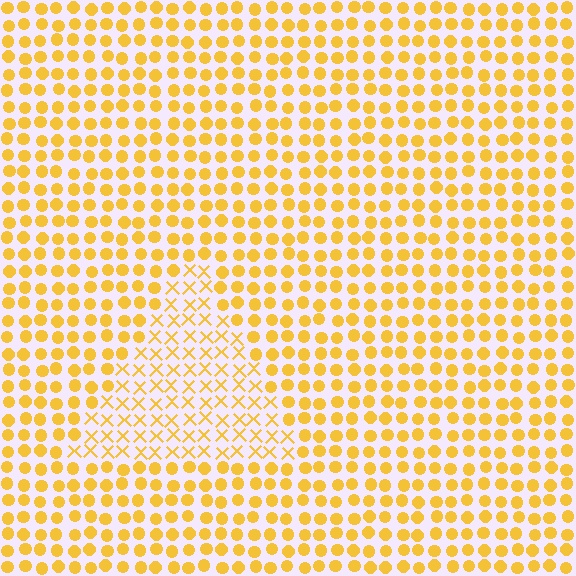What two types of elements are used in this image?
The image uses X marks inside the triangle region and circles outside it.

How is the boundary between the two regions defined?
The boundary is defined by a change in element shape: X marks inside vs. circles outside. All elements share the same color and spacing.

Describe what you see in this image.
The image is filled with small yellow elements arranged in a uniform grid. A triangle-shaped region contains X marks, while the surrounding area contains circles. The boundary is defined purely by the change in element shape.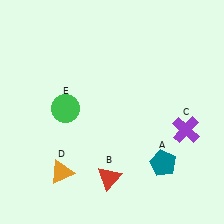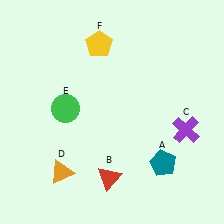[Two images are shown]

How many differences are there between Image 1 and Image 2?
There is 1 difference between the two images.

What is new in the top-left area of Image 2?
A yellow pentagon (F) was added in the top-left area of Image 2.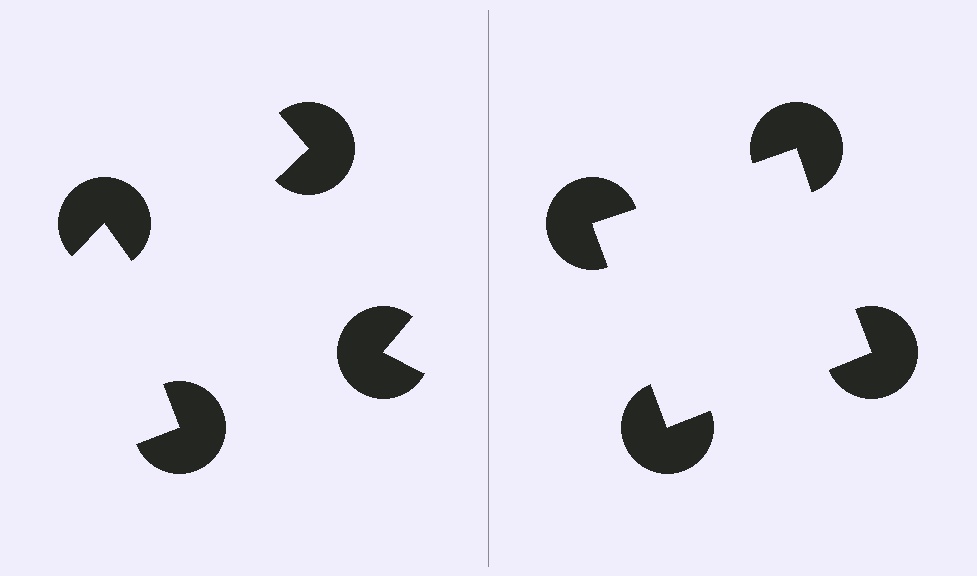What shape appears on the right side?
An illusory square.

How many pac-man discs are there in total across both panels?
8 — 4 on each side.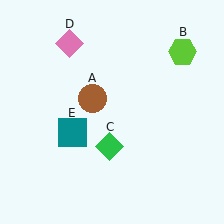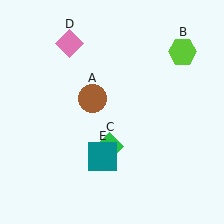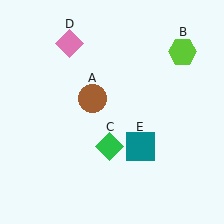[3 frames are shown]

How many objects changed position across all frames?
1 object changed position: teal square (object E).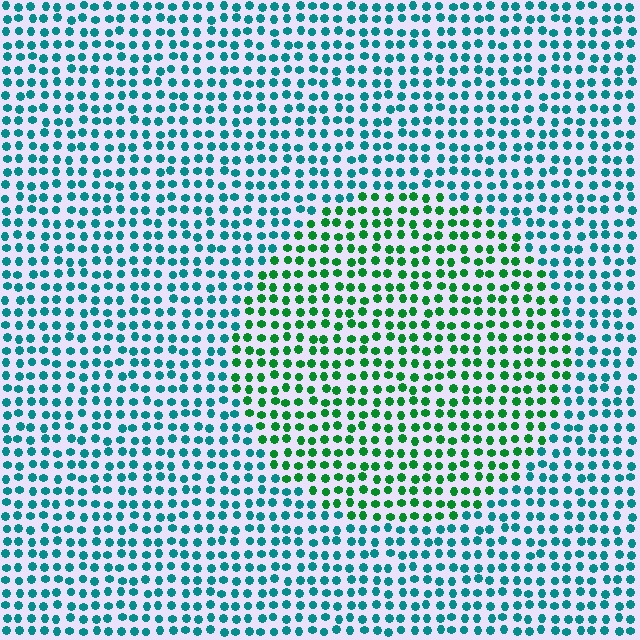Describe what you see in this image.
The image is filled with small teal elements in a uniform arrangement. A circle-shaped region is visible where the elements are tinted to a slightly different hue, forming a subtle color boundary.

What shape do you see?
I see a circle.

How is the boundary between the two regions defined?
The boundary is defined purely by a slight shift in hue (about 44 degrees). Spacing, size, and orientation are identical on both sides.